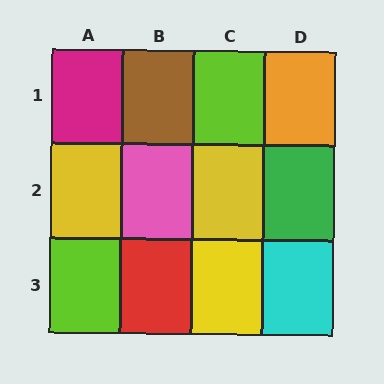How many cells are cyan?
1 cell is cyan.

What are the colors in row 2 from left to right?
Yellow, pink, yellow, green.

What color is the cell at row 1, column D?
Orange.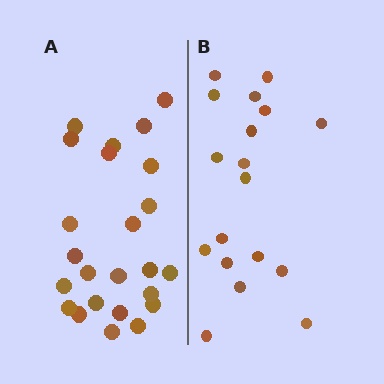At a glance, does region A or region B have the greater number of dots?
Region A (the left region) has more dots.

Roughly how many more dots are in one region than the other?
Region A has about 6 more dots than region B.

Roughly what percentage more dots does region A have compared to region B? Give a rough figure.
About 35% more.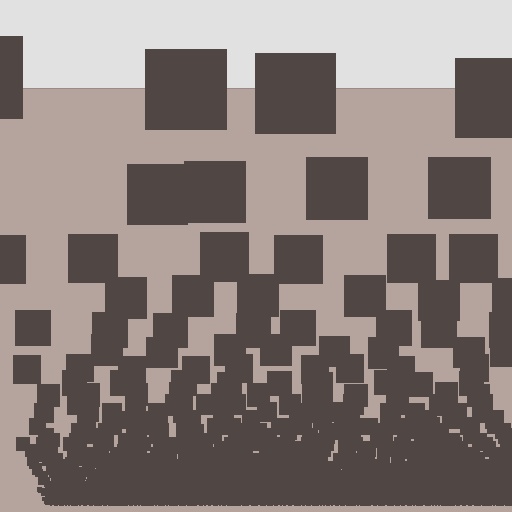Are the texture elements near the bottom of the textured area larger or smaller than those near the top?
Smaller. The gradient is inverted — elements near the bottom are smaller and denser.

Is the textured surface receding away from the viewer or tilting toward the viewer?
The surface appears to tilt toward the viewer. Texture elements get larger and sparser toward the top.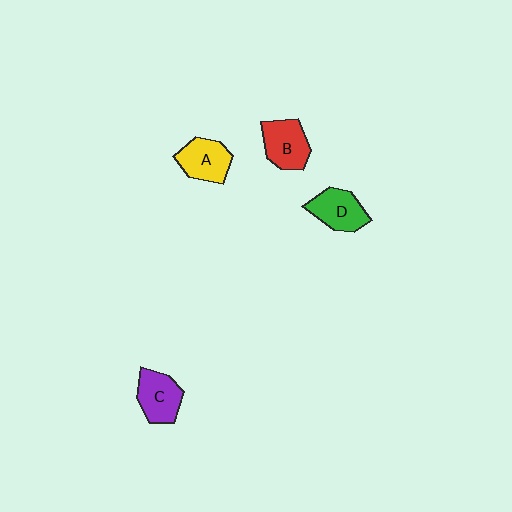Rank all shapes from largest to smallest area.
From largest to smallest: B (red), D (green), C (purple), A (yellow).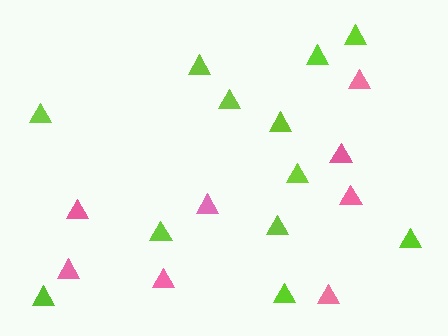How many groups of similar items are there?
There are 2 groups: one group of pink triangles (8) and one group of lime triangles (12).